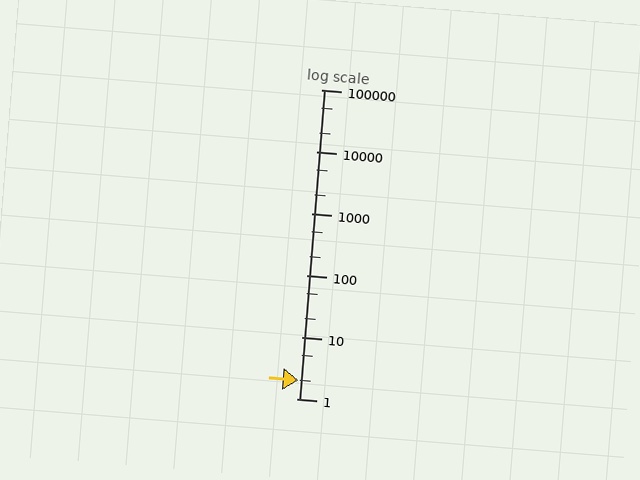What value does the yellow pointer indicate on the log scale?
The pointer indicates approximately 2.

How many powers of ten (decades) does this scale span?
The scale spans 5 decades, from 1 to 100000.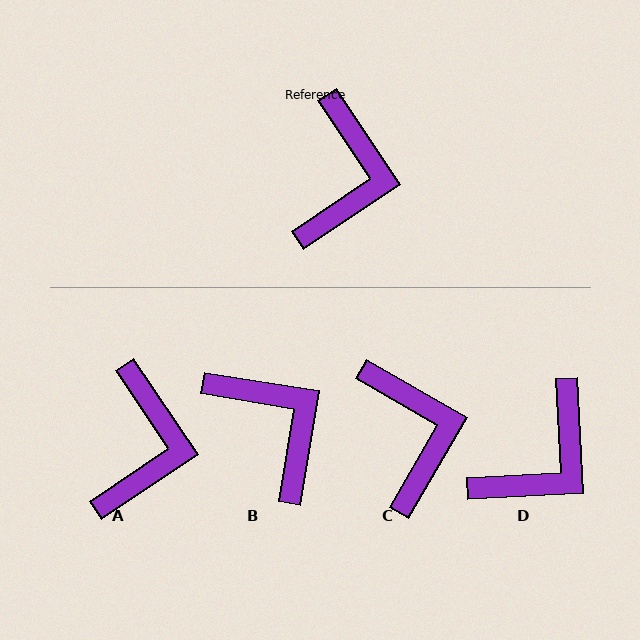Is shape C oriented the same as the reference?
No, it is off by about 26 degrees.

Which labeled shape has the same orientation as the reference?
A.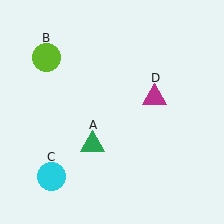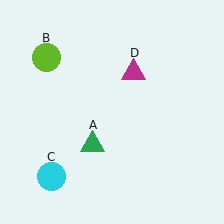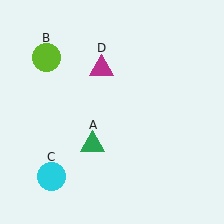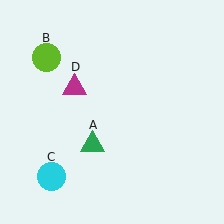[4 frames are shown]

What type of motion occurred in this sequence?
The magenta triangle (object D) rotated counterclockwise around the center of the scene.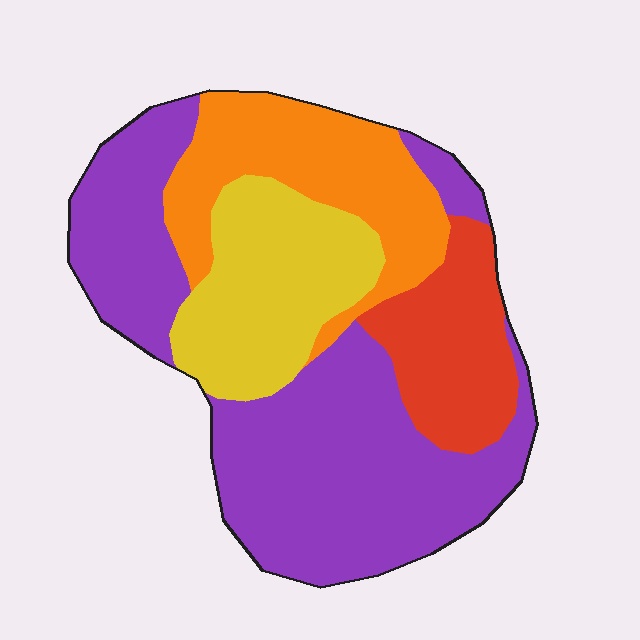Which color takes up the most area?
Purple, at roughly 45%.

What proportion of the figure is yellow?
Yellow covers around 20% of the figure.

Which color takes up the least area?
Red, at roughly 15%.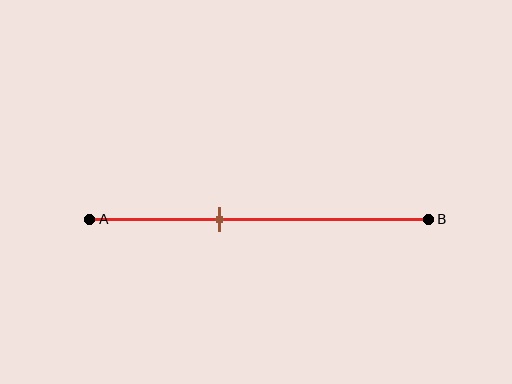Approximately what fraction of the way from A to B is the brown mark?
The brown mark is approximately 40% of the way from A to B.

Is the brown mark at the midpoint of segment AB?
No, the mark is at about 40% from A, not at the 50% midpoint.